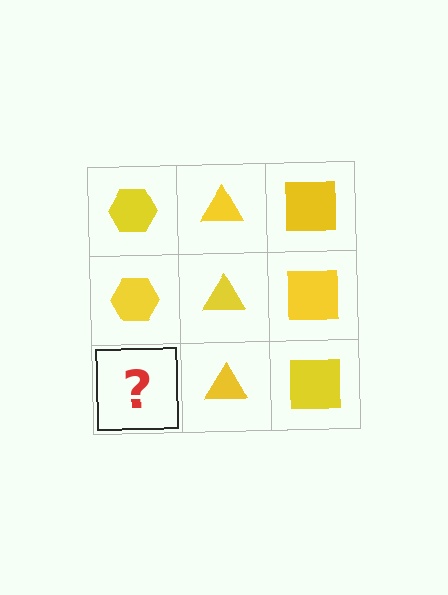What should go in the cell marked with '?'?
The missing cell should contain a yellow hexagon.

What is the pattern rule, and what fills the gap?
The rule is that each column has a consistent shape. The gap should be filled with a yellow hexagon.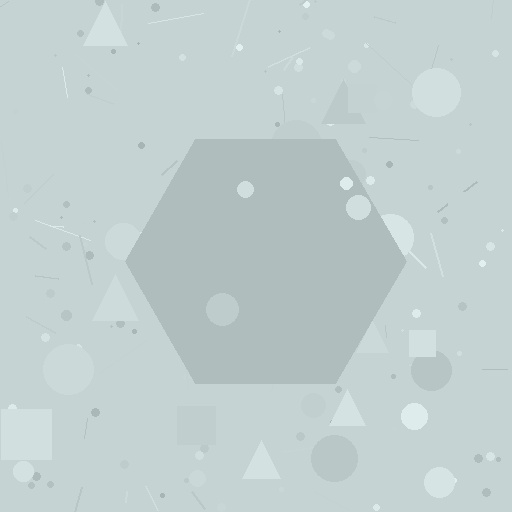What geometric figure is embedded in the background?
A hexagon is embedded in the background.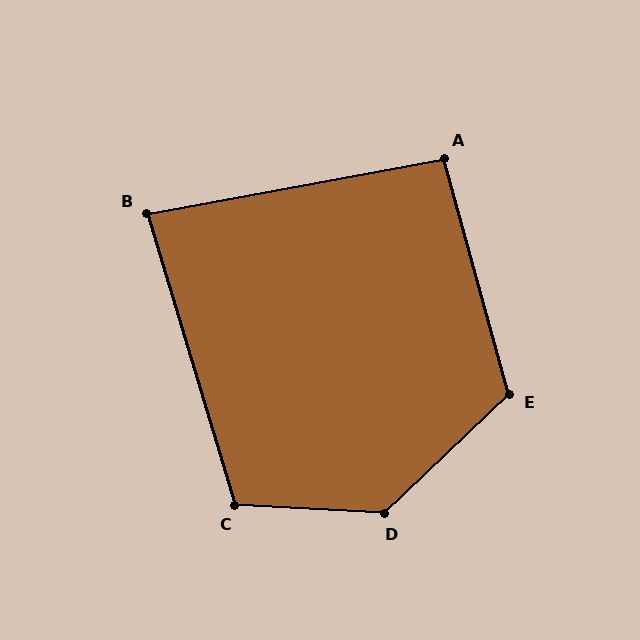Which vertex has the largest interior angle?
D, at approximately 133 degrees.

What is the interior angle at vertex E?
Approximately 118 degrees (obtuse).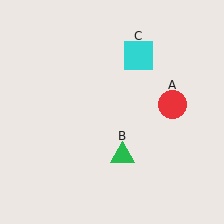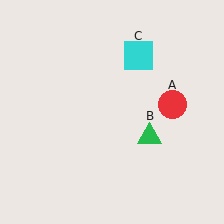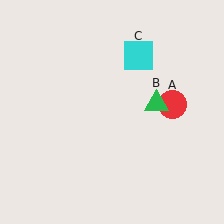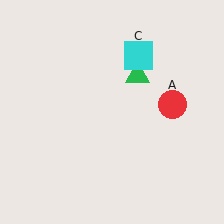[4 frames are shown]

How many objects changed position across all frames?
1 object changed position: green triangle (object B).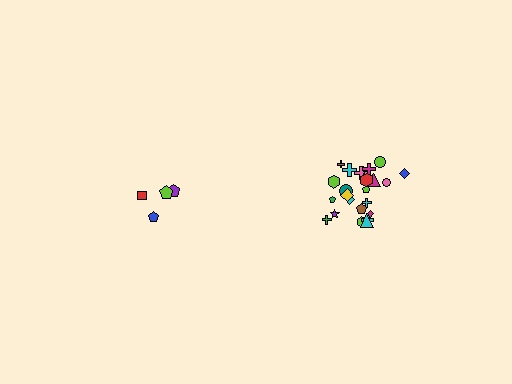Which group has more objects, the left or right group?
The right group.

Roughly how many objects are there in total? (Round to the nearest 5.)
Roughly 30 objects in total.